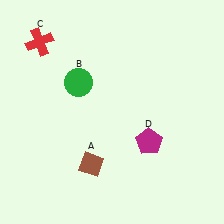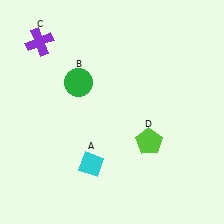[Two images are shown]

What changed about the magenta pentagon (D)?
In Image 1, D is magenta. In Image 2, it changed to lime.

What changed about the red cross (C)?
In Image 1, C is red. In Image 2, it changed to purple.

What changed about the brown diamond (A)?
In Image 1, A is brown. In Image 2, it changed to cyan.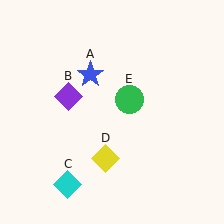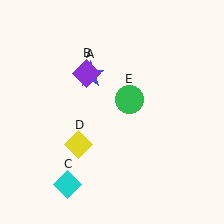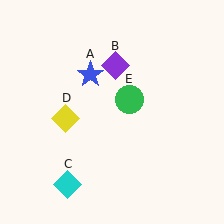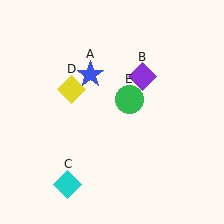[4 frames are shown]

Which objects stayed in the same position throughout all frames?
Blue star (object A) and cyan diamond (object C) and green circle (object E) remained stationary.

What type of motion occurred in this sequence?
The purple diamond (object B), yellow diamond (object D) rotated clockwise around the center of the scene.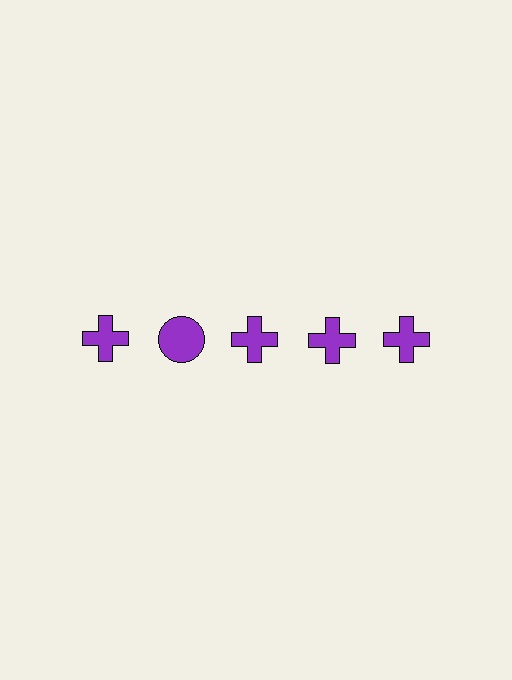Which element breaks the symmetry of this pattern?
The purple circle in the top row, second from left column breaks the symmetry. All other shapes are purple crosses.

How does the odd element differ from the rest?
It has a different shape: circle instead of cross.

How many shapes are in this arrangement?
There are 5 shapes arranged in a grid pattern.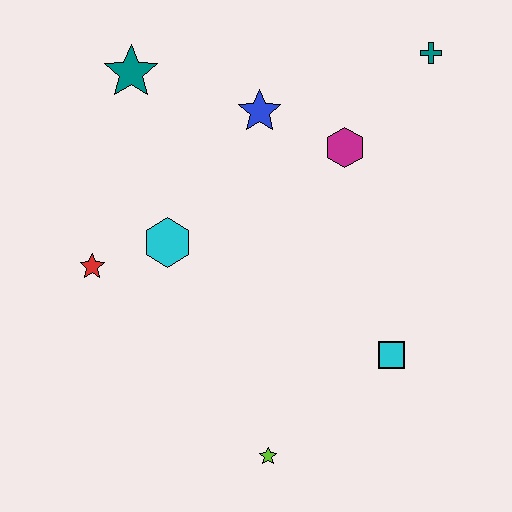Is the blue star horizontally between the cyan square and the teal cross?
No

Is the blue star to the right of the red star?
Yes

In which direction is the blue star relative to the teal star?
The blue star is to the right of the teal star.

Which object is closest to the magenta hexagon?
The blue star is closest to the magenta hexagon.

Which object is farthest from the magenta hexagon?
The lime star is farthest from the magenta hexagon.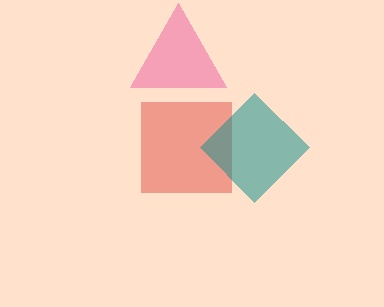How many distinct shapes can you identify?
There are 3 distinct shapes: a pink triangle, a red square, a teal diamond.